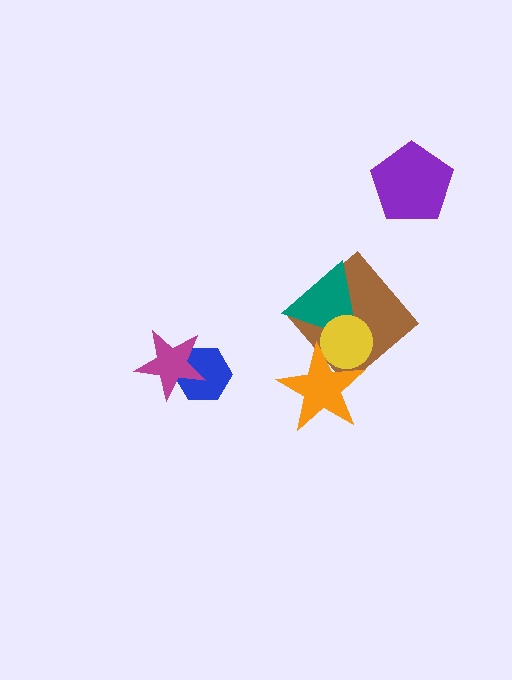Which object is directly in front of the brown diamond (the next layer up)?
The teal triangle is directly in front of the brown diamond.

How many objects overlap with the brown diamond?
3 objects overlap with the brown diamond.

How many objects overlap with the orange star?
3 objects overlap with the orange star.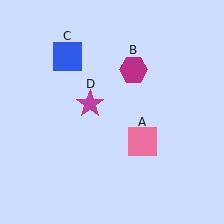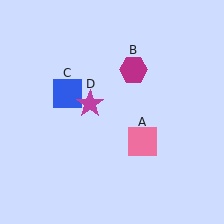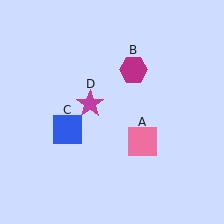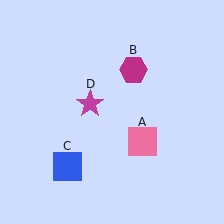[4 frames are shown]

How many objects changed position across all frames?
1 object changed position: blue square (object C).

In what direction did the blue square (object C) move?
The blue square (object C) moved down.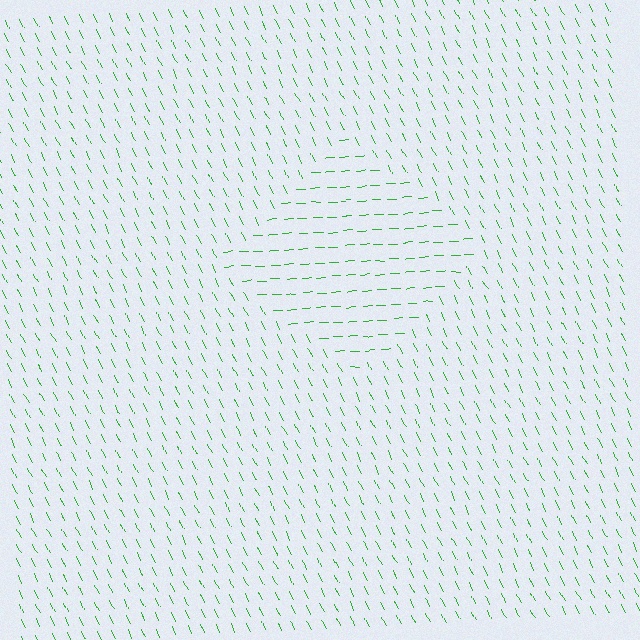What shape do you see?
I see a diamond.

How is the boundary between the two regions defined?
The boundary is defined purely by a change in line orientation (approximately 66 degrees difference). All lines are the same color and thickness.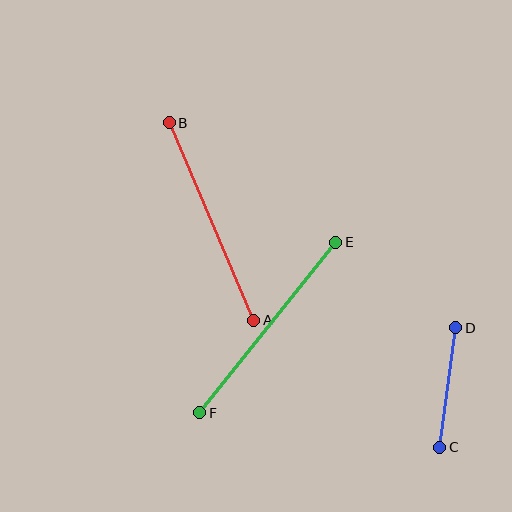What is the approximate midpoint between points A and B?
The midpoint is at approximately (211, 221) pixels.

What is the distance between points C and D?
The distance is approximately 121 pixels.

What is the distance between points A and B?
The distance is approximately 215 pixels.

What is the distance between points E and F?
The distance is approximately 218 pixels.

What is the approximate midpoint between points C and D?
The midpoint is at approximately (448, 388) pixels.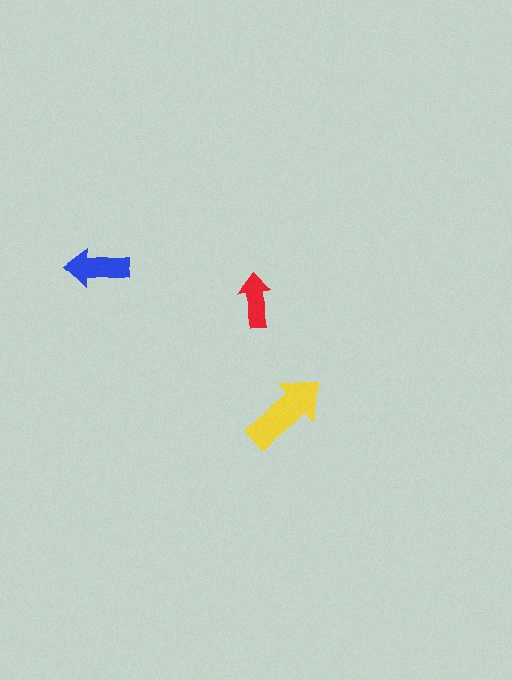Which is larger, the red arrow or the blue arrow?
The blue one.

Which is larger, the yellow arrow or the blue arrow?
The yellow one.